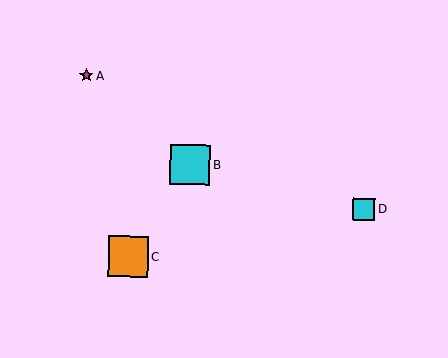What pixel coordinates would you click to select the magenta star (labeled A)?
Click at (86, 75) to select the magenta star A.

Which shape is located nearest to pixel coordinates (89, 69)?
The magenta star (labeled A) at (86, 75) is nearest to that location.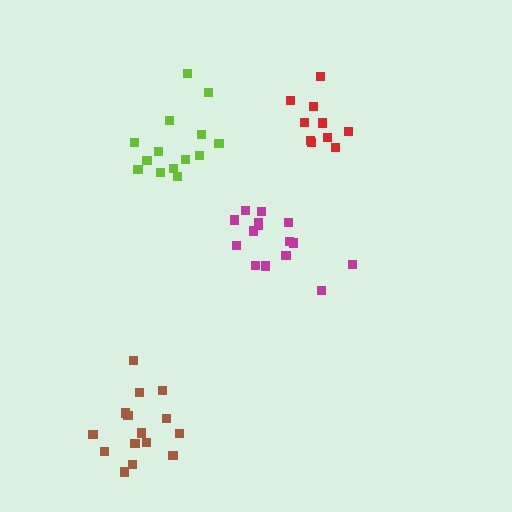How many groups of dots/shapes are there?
There are 4 groups.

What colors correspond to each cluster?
The clusters are colored: magenta, red, lime, brown.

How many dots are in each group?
Group 1: 15 dots, Group 2: 10 dots, Group 3: 14 dots, Group 4: 15 dots (54 total).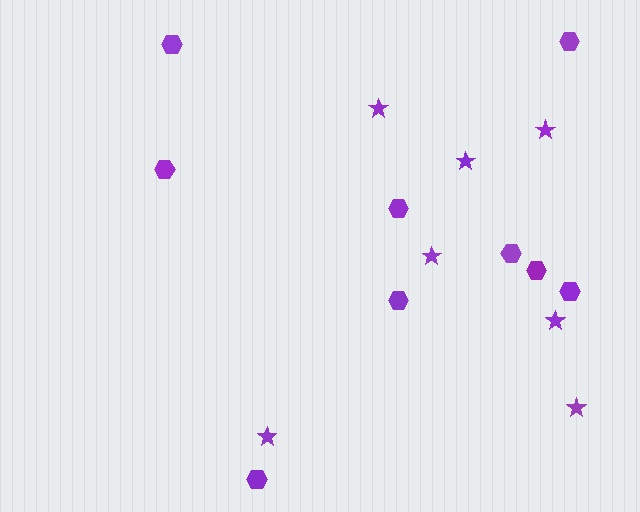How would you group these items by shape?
There are 2 groups: one group of hexagons (9) and one group of stars (7).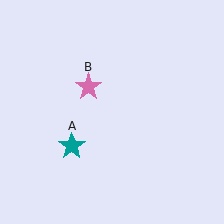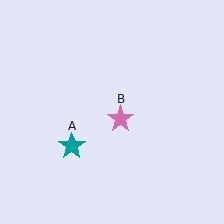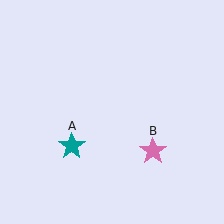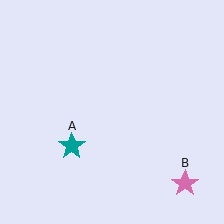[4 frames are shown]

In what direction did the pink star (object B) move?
The pink star (object B) moved down and to the right.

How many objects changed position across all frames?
1 object changed position: pink star (object B).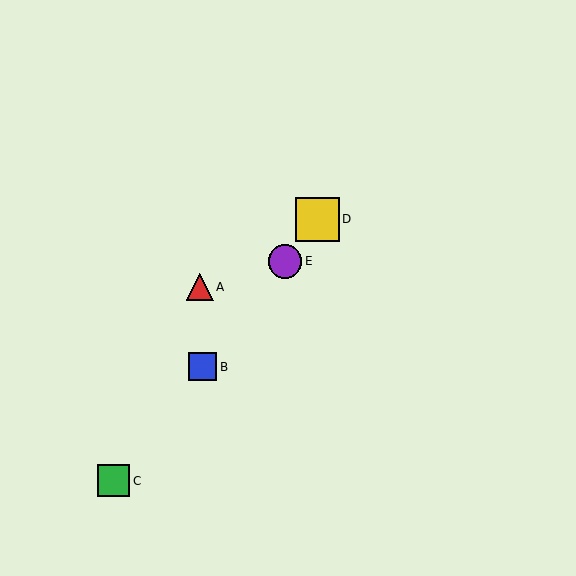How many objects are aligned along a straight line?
4 objects (B, C, D, E) are aligned along a straight line.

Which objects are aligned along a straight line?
Objects B, C, D, E are aligned along a straight line.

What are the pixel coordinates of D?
Object D is at (318, 219).